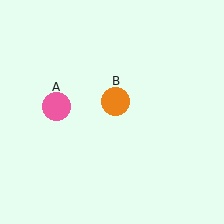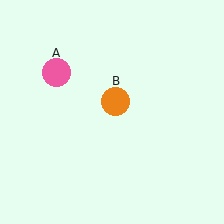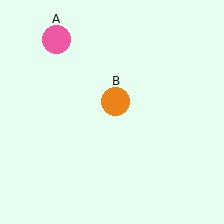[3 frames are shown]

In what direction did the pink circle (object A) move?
The pink circle (object A) moved up.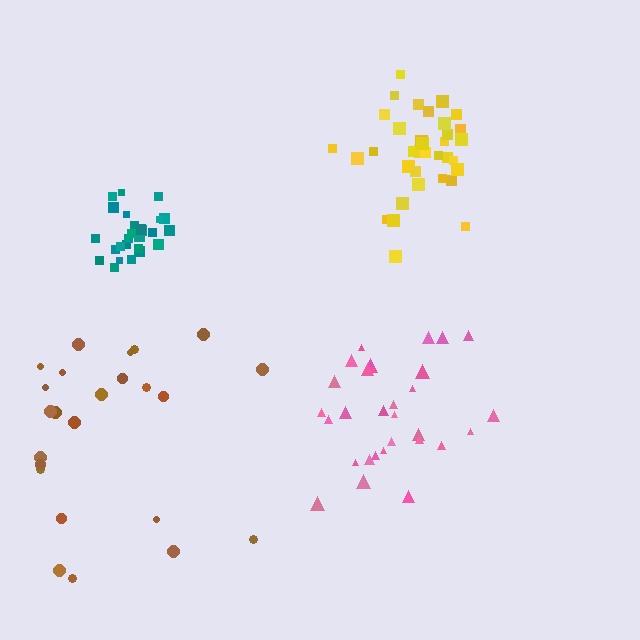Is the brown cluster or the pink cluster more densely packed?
Pink.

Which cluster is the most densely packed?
Teal.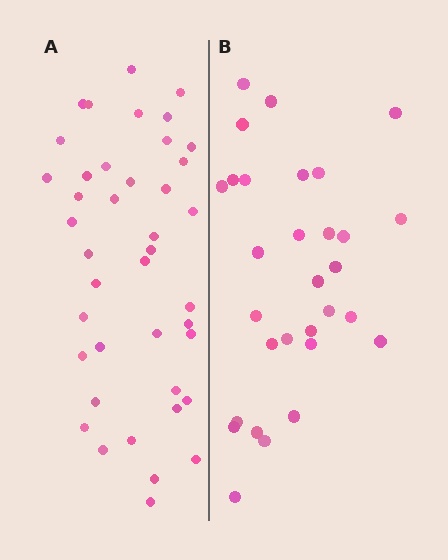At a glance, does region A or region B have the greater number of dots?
Region A (the left region) has more dots.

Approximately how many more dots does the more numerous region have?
Region A has roughly 12 or so more dots than region B.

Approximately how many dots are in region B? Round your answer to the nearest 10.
About 30 dots.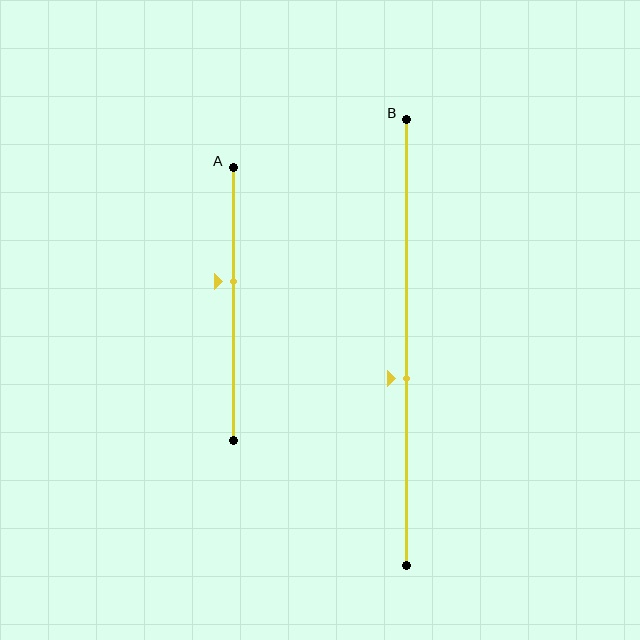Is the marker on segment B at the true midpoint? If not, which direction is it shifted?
No, the marker on segment B is shifted downward by about 8% of the segment length.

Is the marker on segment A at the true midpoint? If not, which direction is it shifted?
No, the marker on segment A is shifted upward by about 8% of the segment length.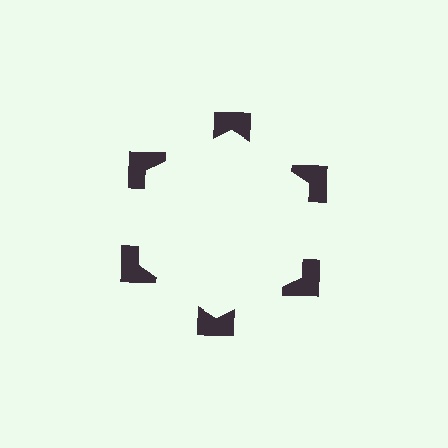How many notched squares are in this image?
There are 6 — one at each vertex of the illusory hexagon.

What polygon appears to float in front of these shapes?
An illusory hexagon — its edges are inferred from the aligned wedge cuts in the notched squares, not physically drawn.